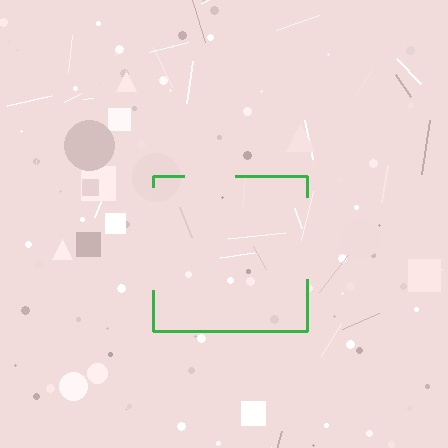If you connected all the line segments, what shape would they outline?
They would outline a square.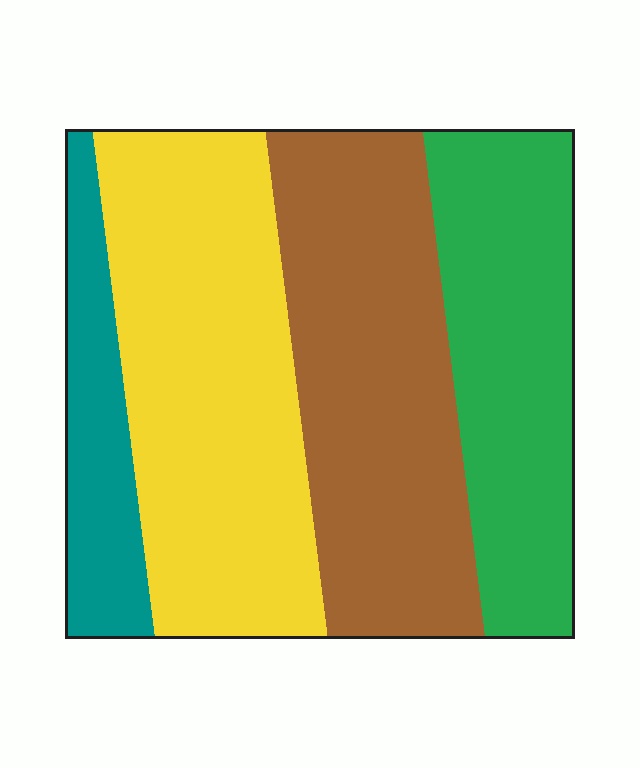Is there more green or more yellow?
Yellow.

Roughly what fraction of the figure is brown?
Brown covers 31% of the figure.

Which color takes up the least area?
Teal, at roughly 10%.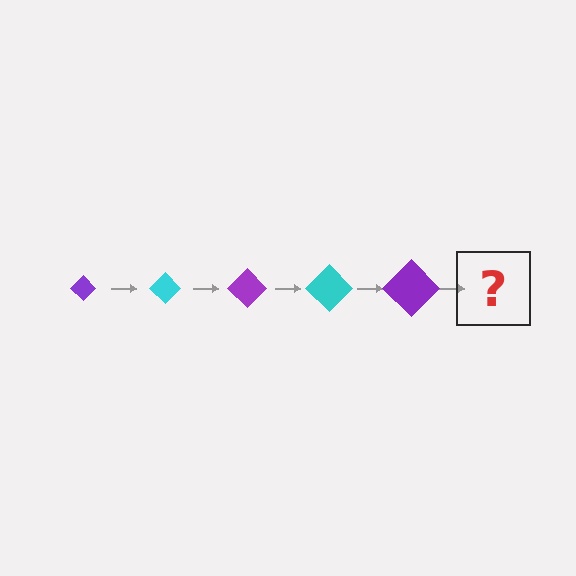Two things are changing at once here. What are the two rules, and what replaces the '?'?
The two rules are that the diamond grows larger each step and the color cycles through purple and cyan. The '?' should be a cyan diamond, larger than the previous one.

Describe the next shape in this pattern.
It should be a cyan diamond, larger than the previous one.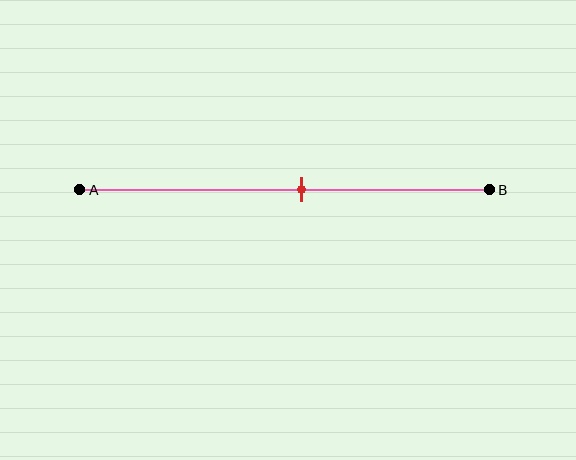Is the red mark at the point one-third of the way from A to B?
No, the mark is at about 55% from A, not at the 33% one-third point.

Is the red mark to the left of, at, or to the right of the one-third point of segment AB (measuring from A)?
The red mark is to the right of the one-third point of segment AB.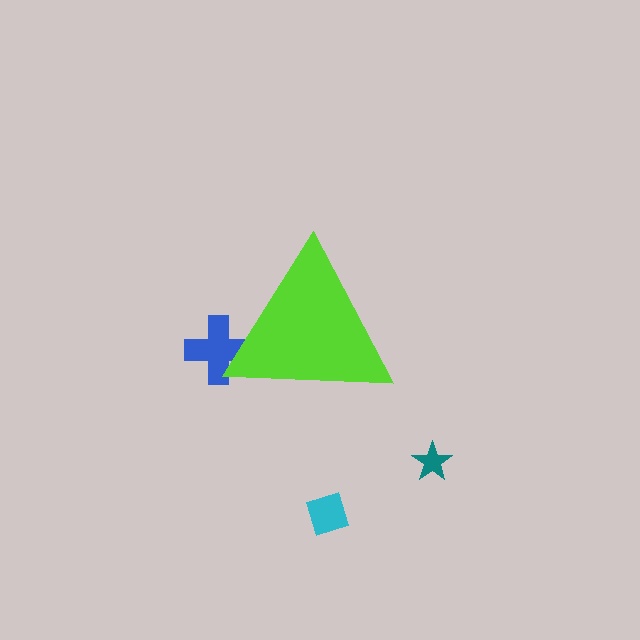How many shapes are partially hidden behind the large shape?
1 shape is partially hidden.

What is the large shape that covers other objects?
A lime triangle.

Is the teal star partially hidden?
No, the teal star is fully visible.